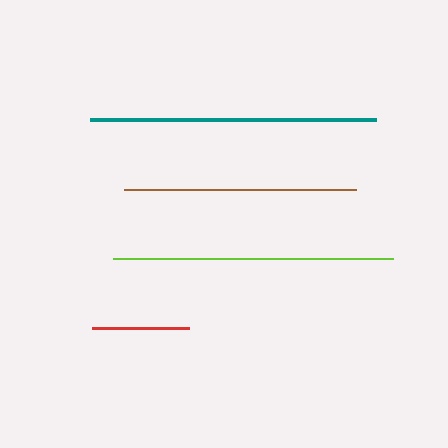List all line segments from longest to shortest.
From longest to shortest: teal, lime, brown, red.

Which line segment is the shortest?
The red line is the shortest at approximately 97 pixels.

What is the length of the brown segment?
The brown segment is approximately 232 pixels long.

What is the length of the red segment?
The red segment is approximately 97 pixels long.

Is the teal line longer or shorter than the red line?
The teal line is longer than the red line.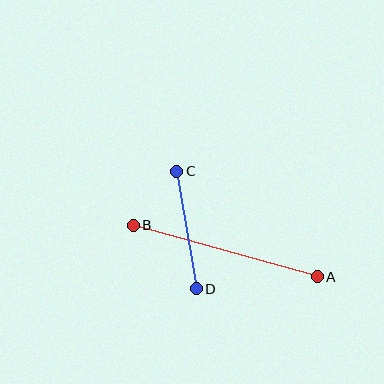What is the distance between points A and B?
The distance is approximately 191 pixels.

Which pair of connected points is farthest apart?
Points A and B are farthest apart.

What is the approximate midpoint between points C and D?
The midpoint is at approximately (186, 230) pixels.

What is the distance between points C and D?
The distance is approximately 119 pixels.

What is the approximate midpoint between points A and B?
The midpoint is at approximately (225, 251) pixels.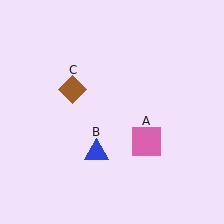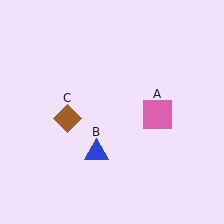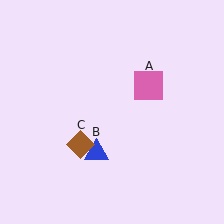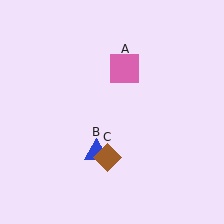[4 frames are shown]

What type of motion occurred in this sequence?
The pink square (object A), brown diamond (object C) rotated counterclockwise around the center of the scene.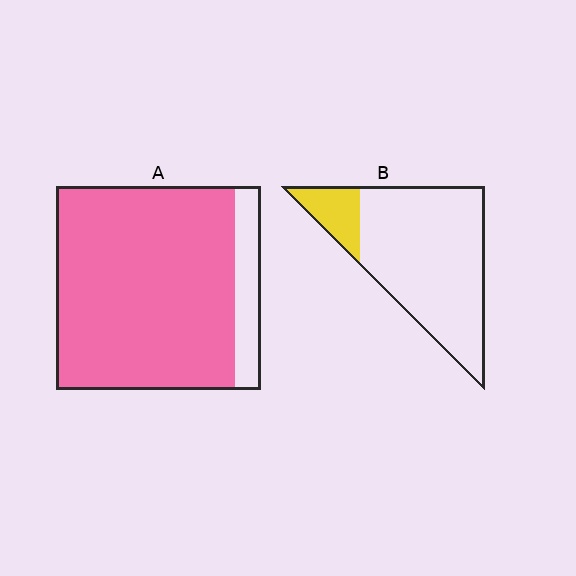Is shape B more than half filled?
No.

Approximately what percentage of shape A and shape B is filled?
A is approximately 85% and B is approximately 15%.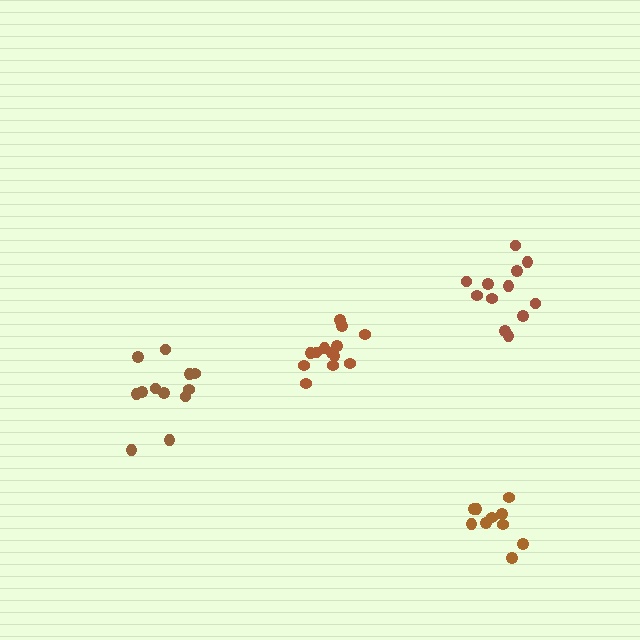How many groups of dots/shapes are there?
There are 4 groups.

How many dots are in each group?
Group 1: 10 dots, Group 2: 12 dots, Group 3: 12 dots, Group 4: 13 dots (47 total).